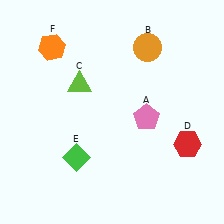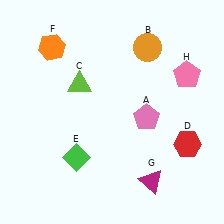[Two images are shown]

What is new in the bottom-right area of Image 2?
A magenta triangle (G) was added in the bottom-right area of Image 2.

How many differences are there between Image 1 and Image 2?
There are 2 differences between the two images.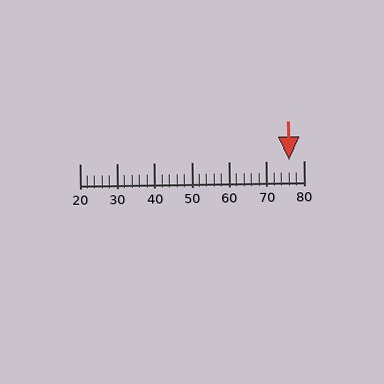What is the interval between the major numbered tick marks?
The major tick marks are spaced 10 units apart.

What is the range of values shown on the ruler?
The ruler shows values from 20 to 80.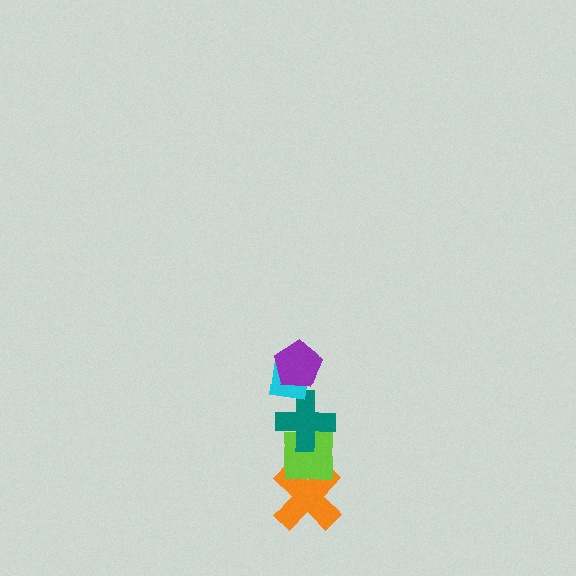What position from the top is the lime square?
The lime square is 4th from the top.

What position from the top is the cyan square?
The cyan square is 2nd from the top.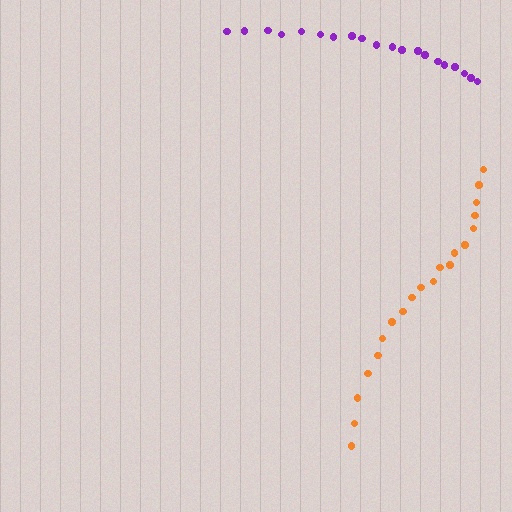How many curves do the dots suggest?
There are 2 distinct paths.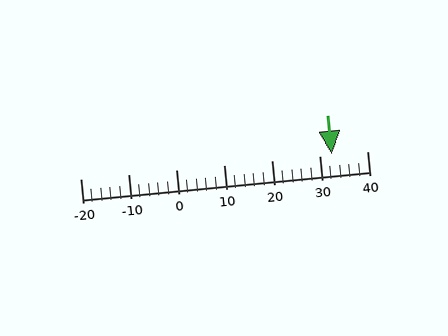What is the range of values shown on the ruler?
The ruler shows values from -20 to 40.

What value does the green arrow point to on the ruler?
The green arrow points to approximately 32.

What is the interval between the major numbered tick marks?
The major tick marks are spaced 10 units apart.